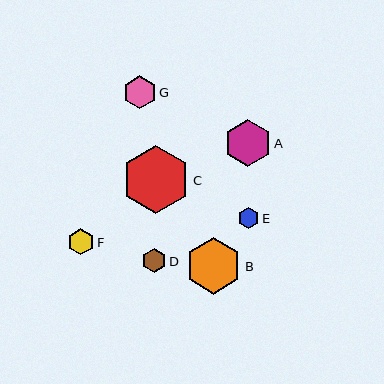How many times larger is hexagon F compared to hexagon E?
Hexagon F is approximately 1.2 times the size of hexagon E.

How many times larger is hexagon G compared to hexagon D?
Hexagon G is approximately 1.4 times the size of hexagon D.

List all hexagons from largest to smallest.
From largest to smallest: C, B, A, G, F, D, E.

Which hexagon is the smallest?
Hexagon E is the smallest with a size of approximately 22 pixels.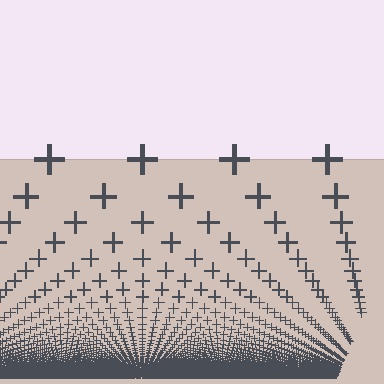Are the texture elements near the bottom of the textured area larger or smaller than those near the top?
Smaller. The gradient is inverted — elements near the bottom are smaller and denser.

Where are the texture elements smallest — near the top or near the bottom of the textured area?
Near the bottom.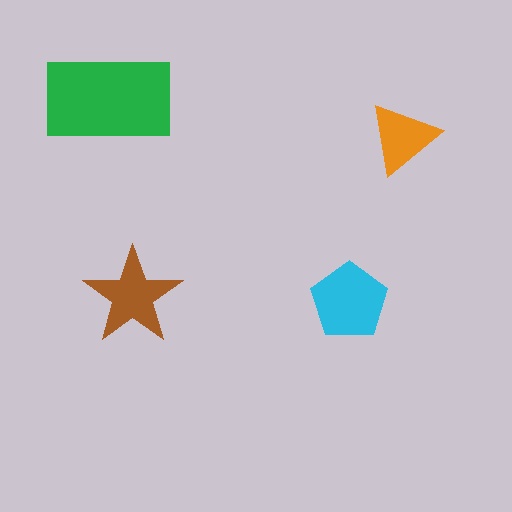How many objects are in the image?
There are 4 objects in the image.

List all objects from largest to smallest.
The green rectangle, the cyan pentagon, the brown star, the orange triangle.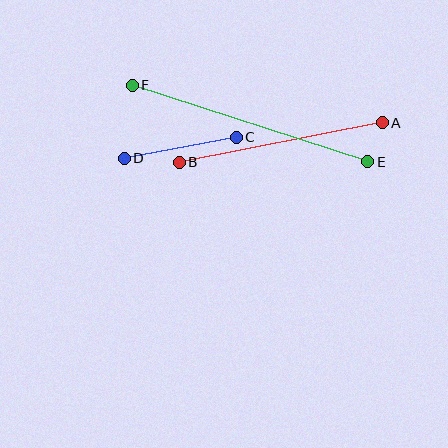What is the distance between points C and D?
The distance is approximately 114 pixels.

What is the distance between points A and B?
The distance is approximately 207 pixels.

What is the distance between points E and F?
The distance is approximately 247 pixels.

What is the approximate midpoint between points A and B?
The midpoint is at approximately (281, 142) pixels.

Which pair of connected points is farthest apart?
Points E and F are farthest apart.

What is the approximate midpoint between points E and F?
The midpoint is at approximately (250, 123) pixels.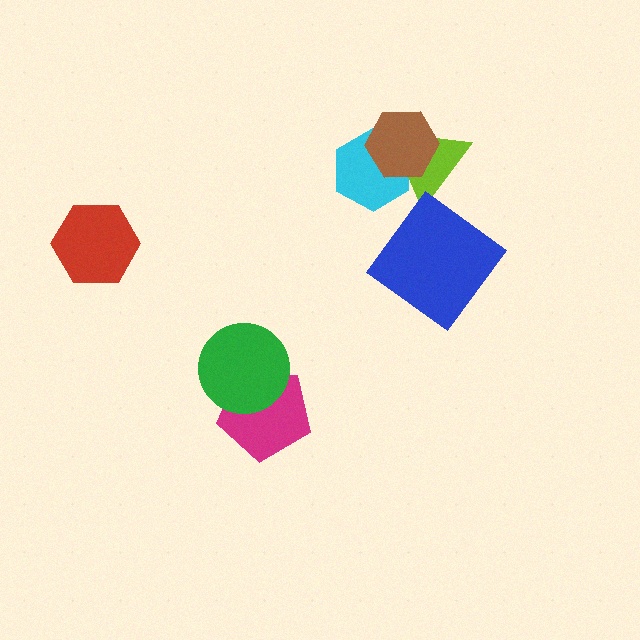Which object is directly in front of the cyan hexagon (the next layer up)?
The lime triangle is directly in front of the cyan hexagon.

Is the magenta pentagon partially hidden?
Yes, it is partially covered by another shape.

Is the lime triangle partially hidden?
Yes, it is partially covered by another shape.